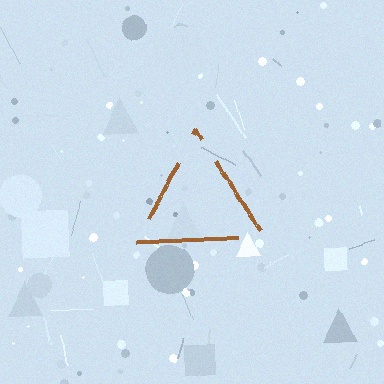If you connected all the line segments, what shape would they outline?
They would outline a triangle.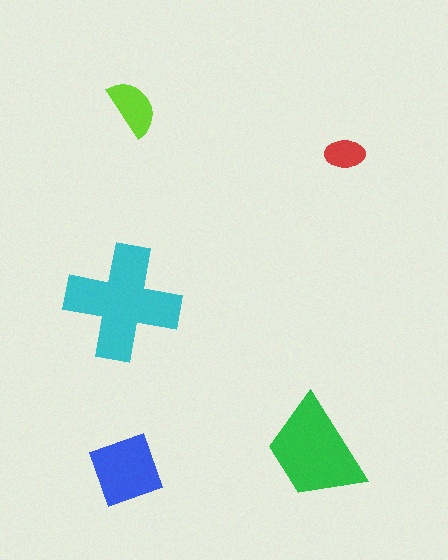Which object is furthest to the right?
The red ellipse is rightmost.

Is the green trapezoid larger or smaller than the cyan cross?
Smaller.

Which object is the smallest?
The red ellipse.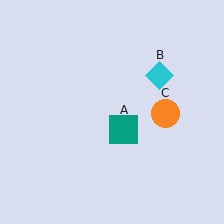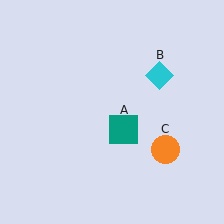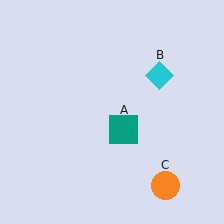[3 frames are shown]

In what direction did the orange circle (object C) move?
The orange circle (object C) moved down.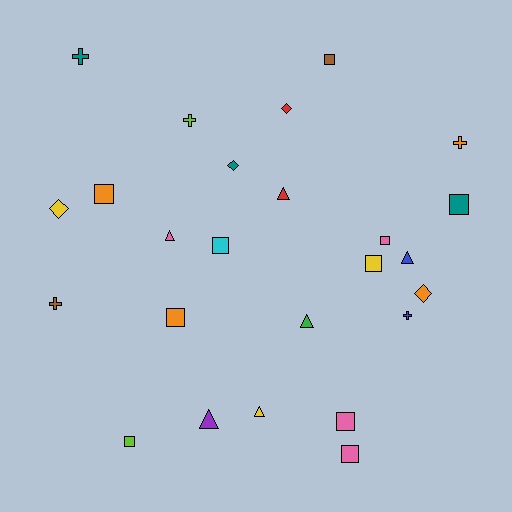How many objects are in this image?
There are 25 objects.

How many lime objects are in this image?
There are 2 lime objects.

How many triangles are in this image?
There are 6 triangles.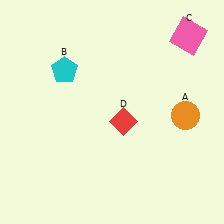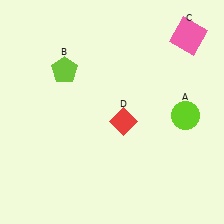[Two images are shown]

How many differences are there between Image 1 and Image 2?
There are 2 differences between the two images.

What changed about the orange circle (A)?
In Image 1, A is orange. In Image 2, it changed to lime.